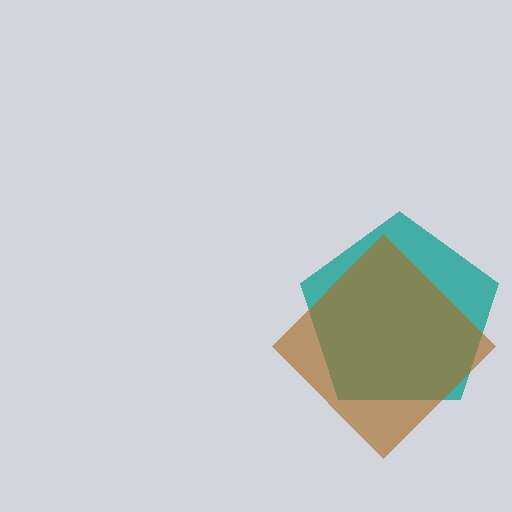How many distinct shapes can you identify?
There are 2 distinct shapes: a teal pentagon, a brown diamond.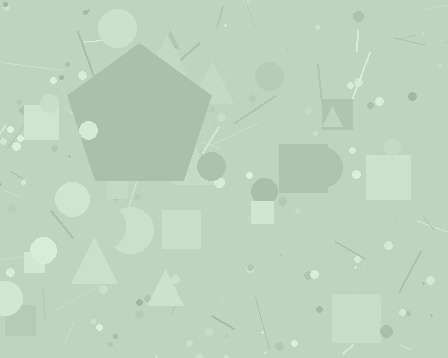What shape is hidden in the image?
A pentagon is hidden in the image.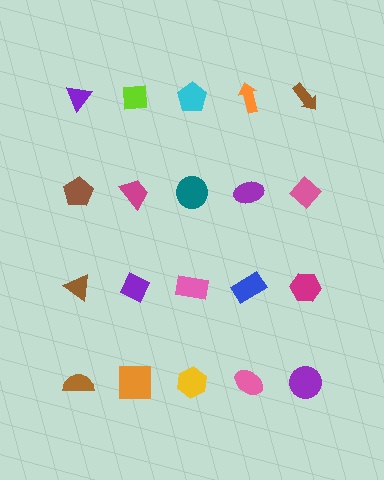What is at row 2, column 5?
A pink diamond.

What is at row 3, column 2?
A purple diamond.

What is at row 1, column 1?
A purple triangle.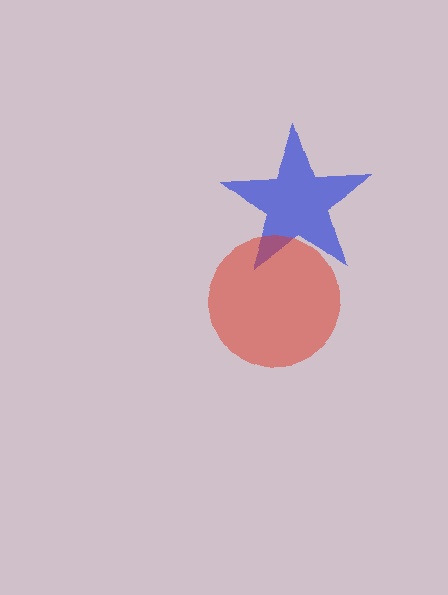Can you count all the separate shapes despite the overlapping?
Yes, there are 2 separate shapes.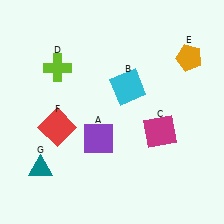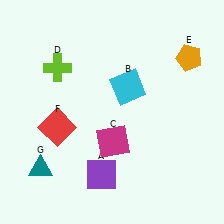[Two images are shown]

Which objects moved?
The objects that moved are: the purple square (A), the magenta square (C).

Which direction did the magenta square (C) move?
The magenta square (C) moved left.